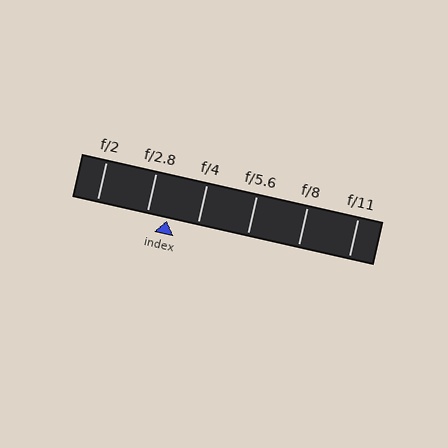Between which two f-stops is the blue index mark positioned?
The index mark is between f/2.8 and f/4.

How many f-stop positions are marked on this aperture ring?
There are 6 f-stop positions marked.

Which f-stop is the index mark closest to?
The index mark is closest to f/2.8.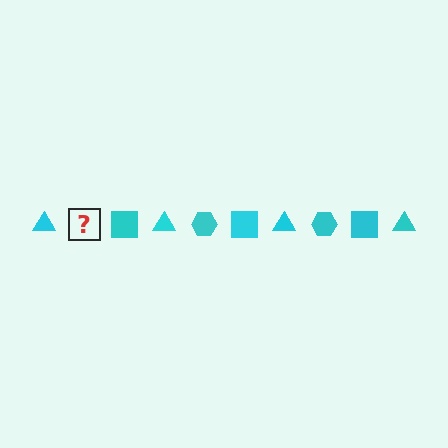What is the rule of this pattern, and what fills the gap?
The rule is that the pattern cycles through triangle, hexagon, square shapes in cyan. The gap should be filled with a cyan hexagon.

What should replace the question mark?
The question mark should be replaced with a cyan hexagon.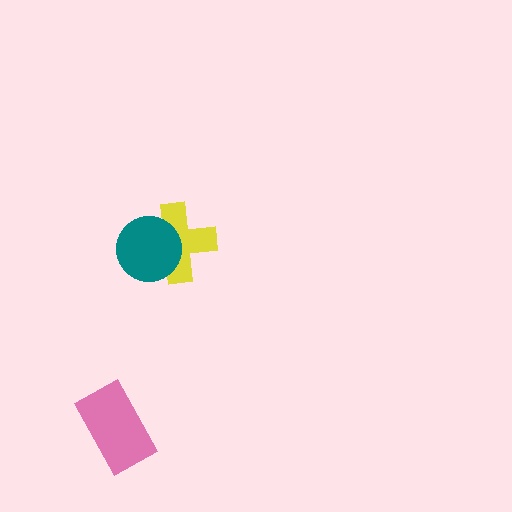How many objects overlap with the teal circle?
1 object overlaps with the teal circle.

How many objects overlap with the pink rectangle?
0 objects overlap with the pink rectangle.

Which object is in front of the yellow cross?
The teal circle is in front of the yellow cross.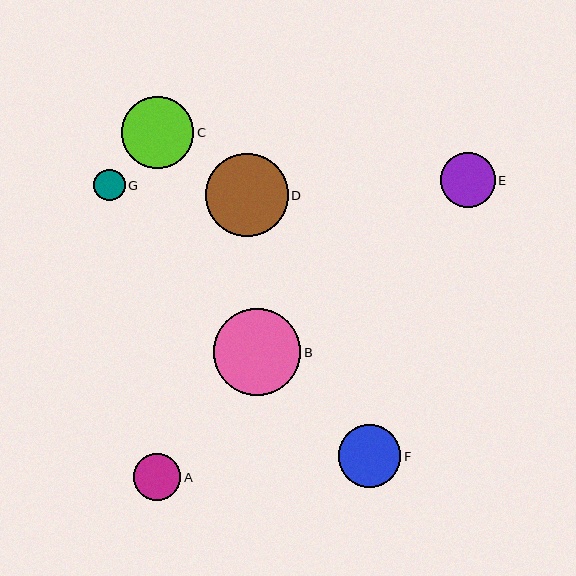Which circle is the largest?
Circle B is the largest with a size of approximately 87 pixels.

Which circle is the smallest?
Circle G is the smallest with a size of approximately 31 pixels.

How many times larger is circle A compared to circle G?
Circle A is approximately 1.5 times the size of circle G.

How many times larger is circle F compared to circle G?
Circle F is approximately 2.0 times the size of circle G.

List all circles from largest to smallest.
From largest to smallest: B, D, C, F, E, A, G.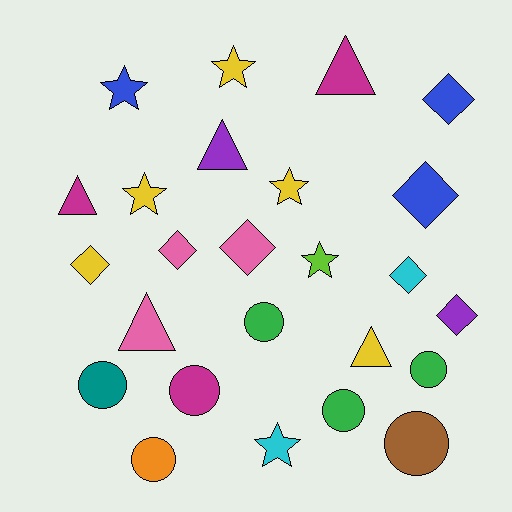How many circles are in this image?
There are 7 circles.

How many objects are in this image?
There are 25 objects.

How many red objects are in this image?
There are no red objects.